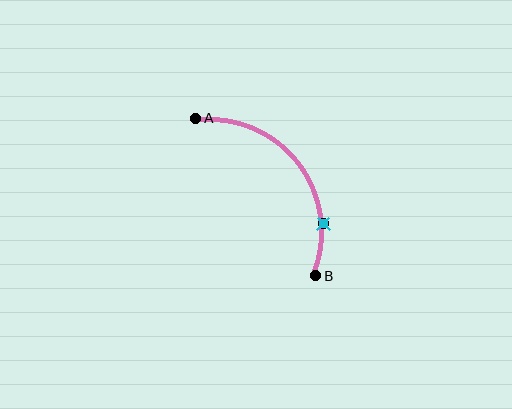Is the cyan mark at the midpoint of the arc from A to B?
No. The cyan mark lies on the arc but is closer to endpoint B. The arc midpoint would be at the point on the curve equidistant along the arc from both A and B.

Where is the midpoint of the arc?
The arc midpoint is the point on the curve farthest from the straight line joining A and B. It sits above and to the right of that line.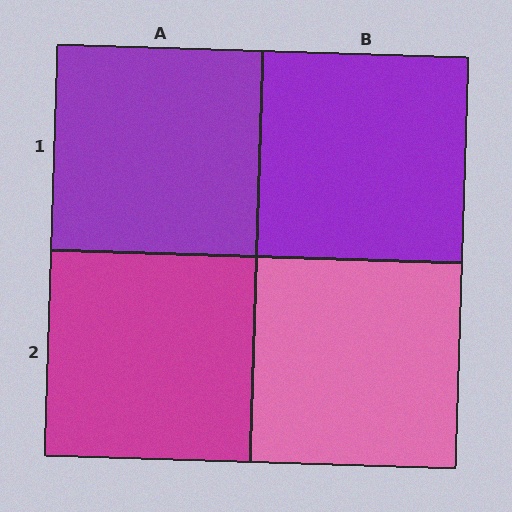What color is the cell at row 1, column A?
Purple.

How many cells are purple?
2 cells are purple.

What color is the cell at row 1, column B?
Purple.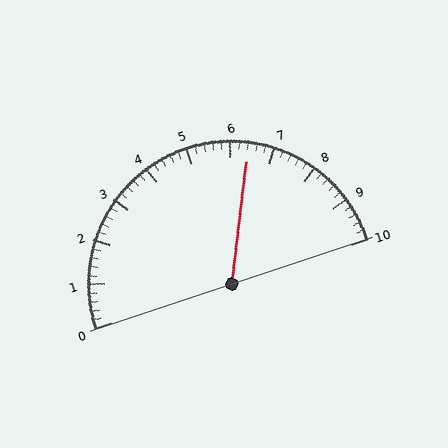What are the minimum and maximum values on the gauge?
The gauge ranges from 0 to 10.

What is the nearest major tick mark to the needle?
The nearest major tick mark is 6.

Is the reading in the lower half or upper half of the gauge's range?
The reading is in the upper half of the range (0 to 10).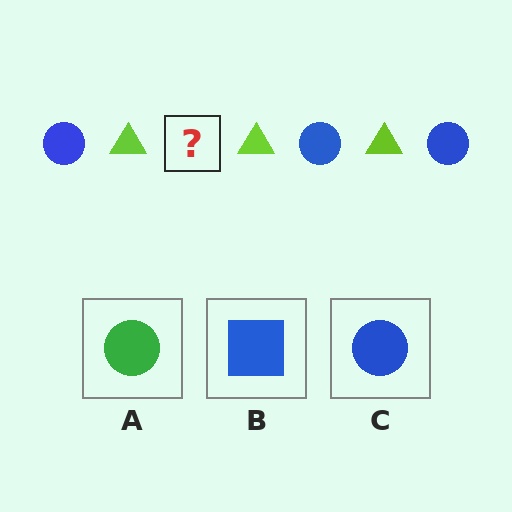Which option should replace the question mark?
Option C.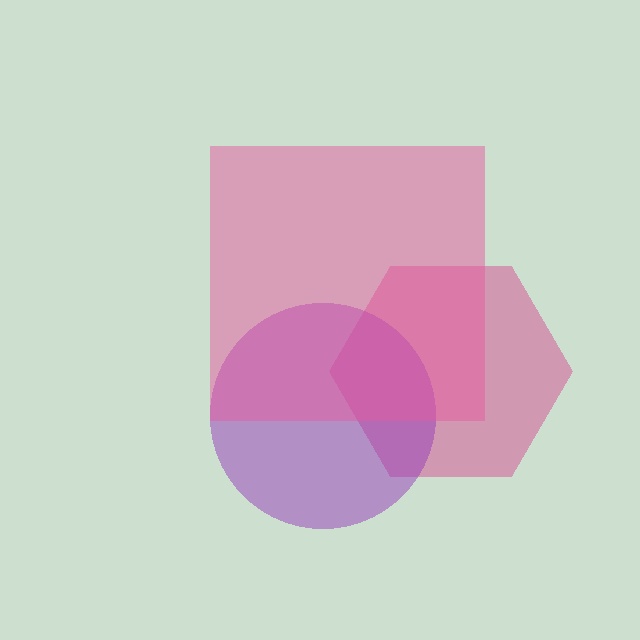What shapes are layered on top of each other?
The layered shapes are: a magenta hexagon, a purple circle, a pink square.